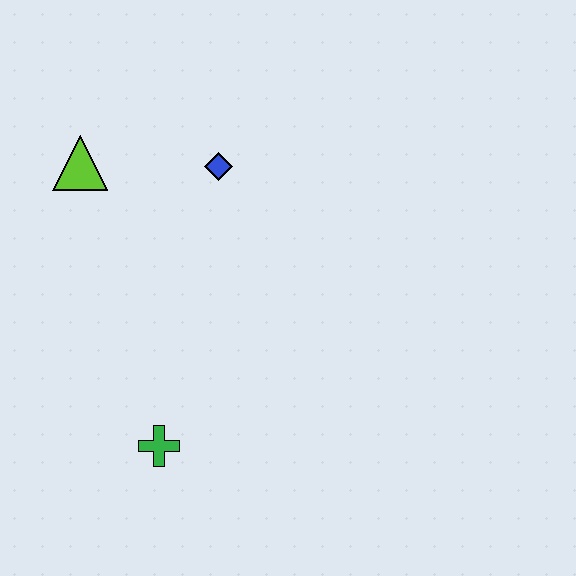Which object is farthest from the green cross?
The lime triangle is farthest from the green cross.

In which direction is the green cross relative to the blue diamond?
The green cross is below the blue diamond.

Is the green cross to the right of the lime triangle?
Yes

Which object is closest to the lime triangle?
The blue diamond is closest to the lime triangle.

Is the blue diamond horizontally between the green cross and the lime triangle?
No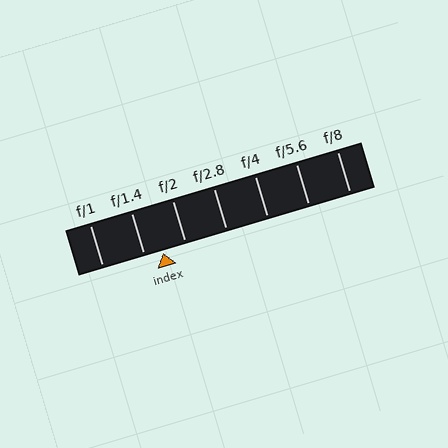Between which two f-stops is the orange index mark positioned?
The index mark is between f/1.4 and f/2.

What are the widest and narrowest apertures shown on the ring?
The widest aperture shown is f/1 and the narrowest is f/8.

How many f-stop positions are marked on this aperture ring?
There are 7 f-stop positions marked.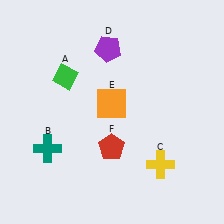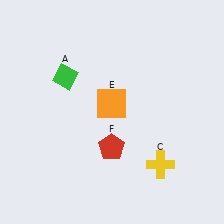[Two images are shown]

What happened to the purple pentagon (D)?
The purple pentagon (D) was removed in Image 2. It was in the top-left area of Image 1.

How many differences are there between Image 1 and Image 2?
There are 2 differences between the two images.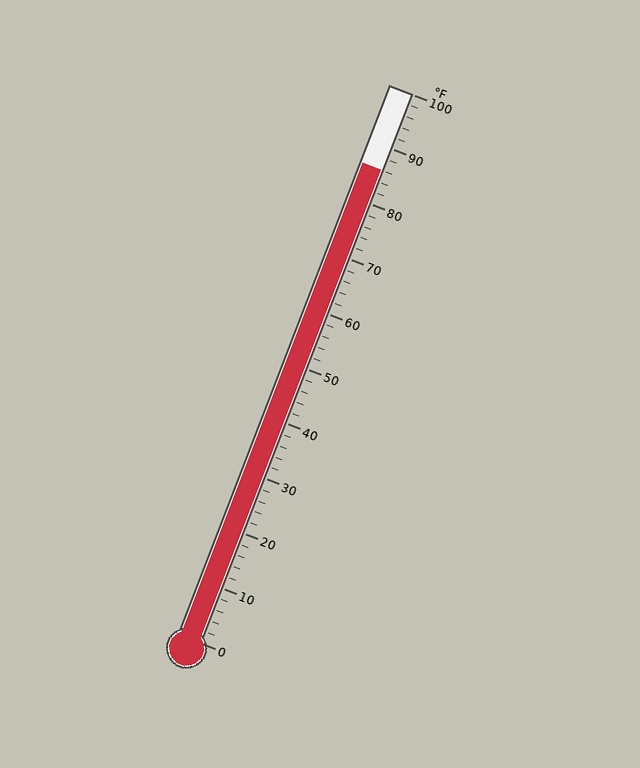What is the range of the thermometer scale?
The thermometer scale ranges from 0°F to 100°F.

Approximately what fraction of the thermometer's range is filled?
The thermometer is filled to approximately 85% of its range.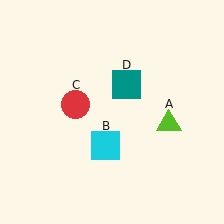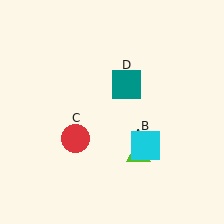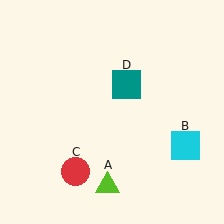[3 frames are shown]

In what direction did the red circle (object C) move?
The red circle (object C) moved down.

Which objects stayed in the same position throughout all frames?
Teal square (object D) remained stationary.